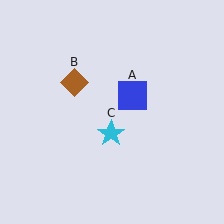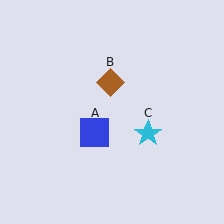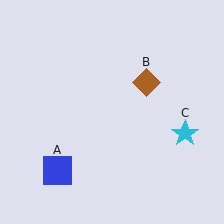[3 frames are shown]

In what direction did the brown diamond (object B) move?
The brown diamond (object B) moved right.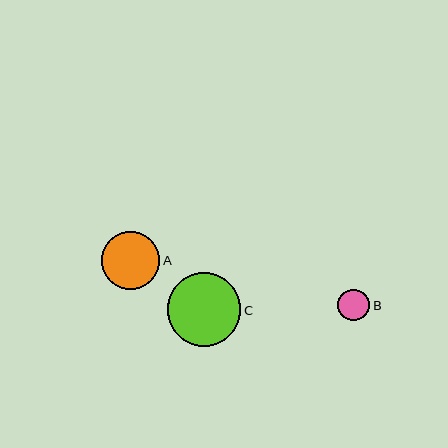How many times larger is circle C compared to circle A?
Circle C is approximately 1.3 times the size of circle A.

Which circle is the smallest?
Circle B is the smallest with a size of approximately 32 pixels.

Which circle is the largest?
Circle C is the largest with a size of approximately 74 pixels.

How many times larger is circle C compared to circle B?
Circle C is approximately 2.3 times the size of circle B.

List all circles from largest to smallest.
From largest to smallest: C, A, B.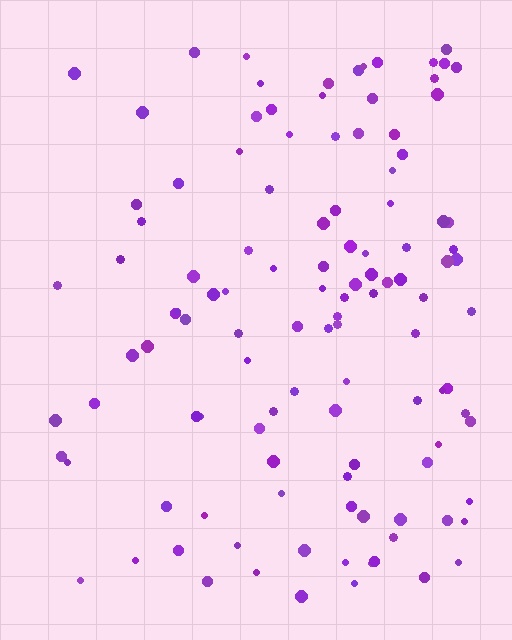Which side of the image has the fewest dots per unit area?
The left.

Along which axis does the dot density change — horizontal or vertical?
Horizontal.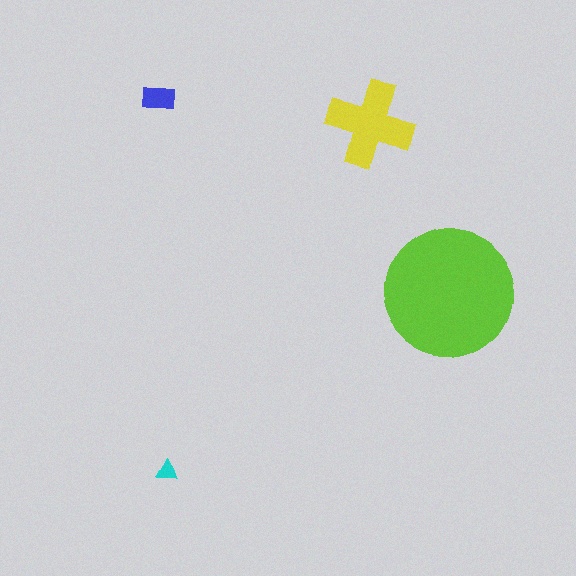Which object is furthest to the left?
The blue rectangle is leftmost.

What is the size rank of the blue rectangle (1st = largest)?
3rd.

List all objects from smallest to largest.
The cyan triangle, the blue rectangle, the yellow cross, the lime circle.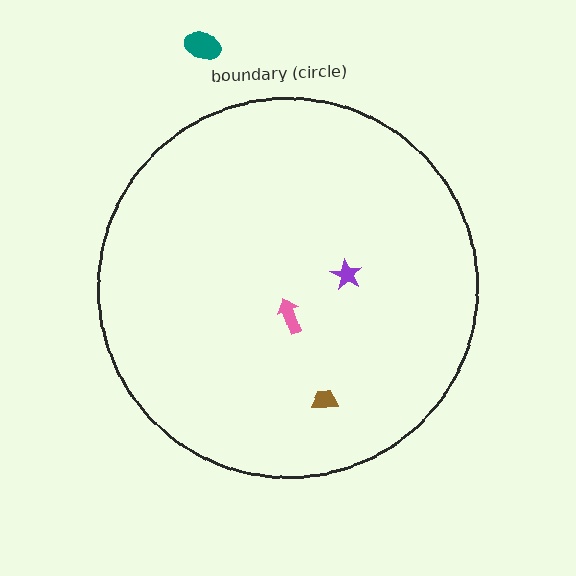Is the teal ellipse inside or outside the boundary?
Outside.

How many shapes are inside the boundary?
3 inside, 1 outside.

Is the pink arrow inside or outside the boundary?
Inside.